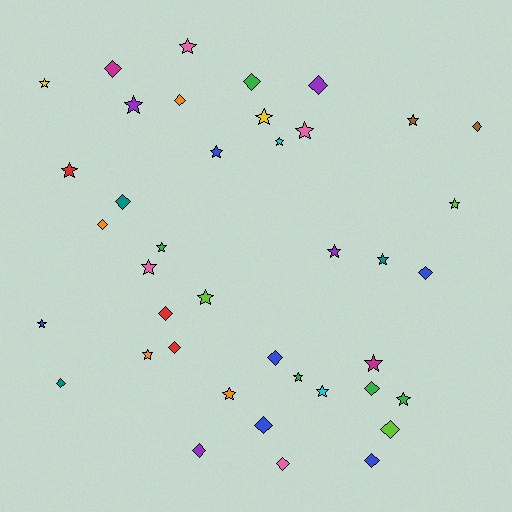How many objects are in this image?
There are 40 objects.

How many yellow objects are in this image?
There are 2 yellow objects.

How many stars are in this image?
There are 22 stars.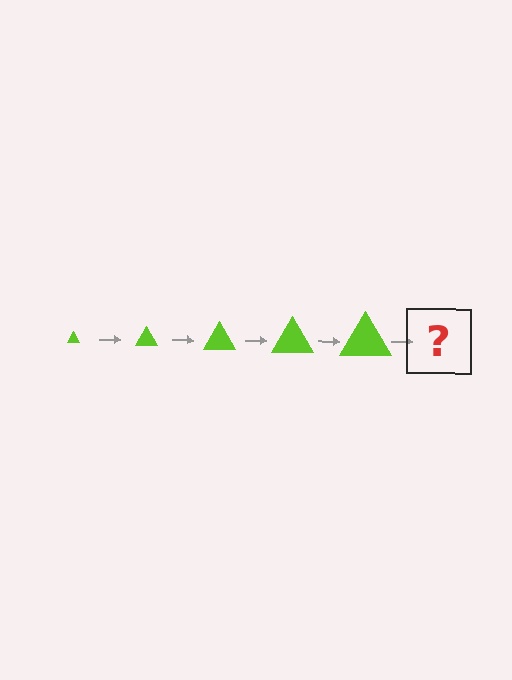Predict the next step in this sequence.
The next step is a lime triangle, larger than the previous one.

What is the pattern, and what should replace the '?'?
The pattern is that the triangle gets progressively larger each step. The '?' should be a lime triangle, larger than the previous one.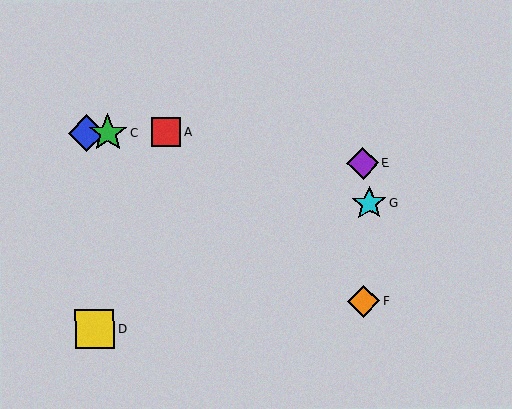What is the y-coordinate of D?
Object D is at y≈329.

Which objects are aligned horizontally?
Objects A, B, C are aligned horizontally.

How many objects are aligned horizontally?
3 objects (A, B, C) are aligned horizontally.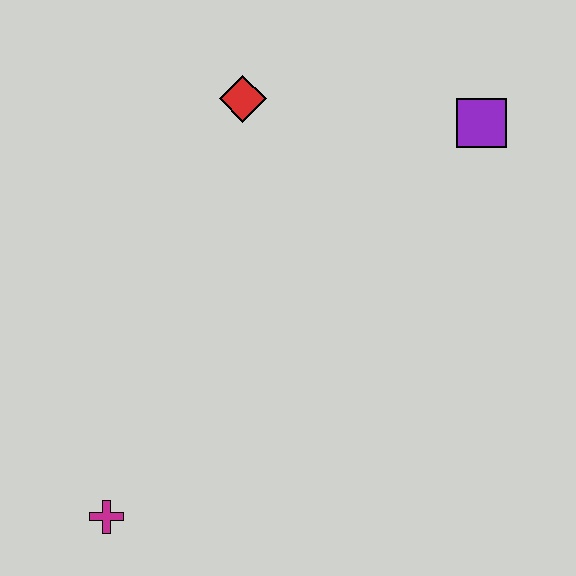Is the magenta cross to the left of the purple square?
Yes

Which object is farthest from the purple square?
The magenta cross is farthest from the purple square.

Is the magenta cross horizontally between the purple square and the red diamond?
No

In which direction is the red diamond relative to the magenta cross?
The red diamond is above the magenta cross.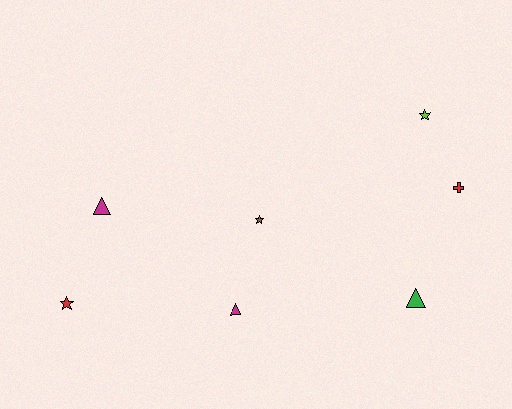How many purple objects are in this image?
There are no purple objects.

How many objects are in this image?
There are 7 objects.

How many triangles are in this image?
There are 3 triangles.